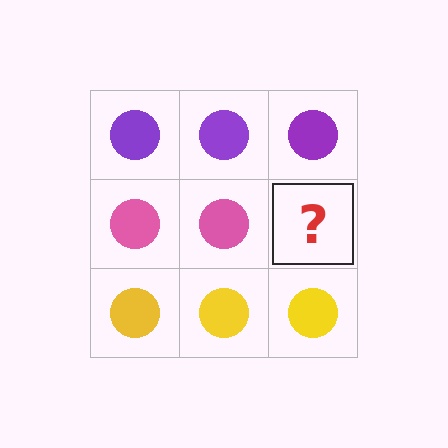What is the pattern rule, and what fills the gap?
The rule is that each row has a consistent color. The gap should be filled with a pink circle.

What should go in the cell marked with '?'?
The missing cell should contain a pink circle.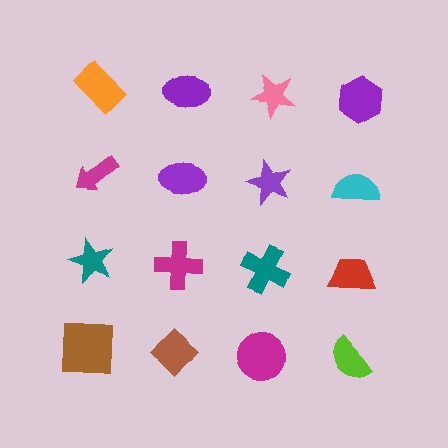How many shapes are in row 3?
4 shapes.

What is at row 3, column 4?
A red trapezoid.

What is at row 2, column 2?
A purple ellipse.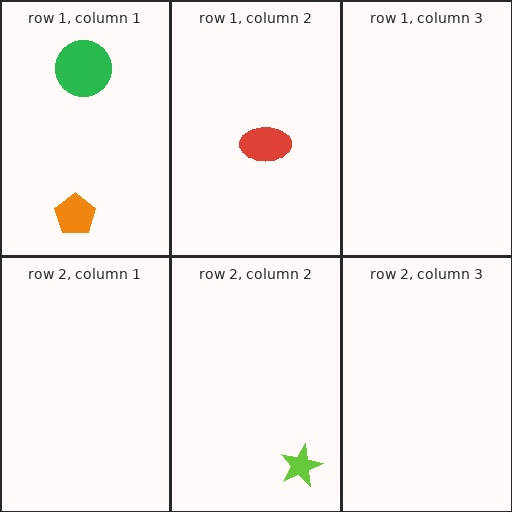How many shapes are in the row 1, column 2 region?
1.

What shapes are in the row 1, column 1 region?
The orange pentagon, the green circle.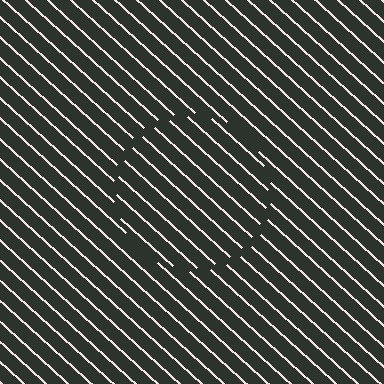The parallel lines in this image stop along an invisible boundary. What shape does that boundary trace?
An illusory circle. The interior of the shape contains the same grating, shifted by half a period — the contour is defined by the phase discontinuity where line-ends from the inner and outer gratings abut.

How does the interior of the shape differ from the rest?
The interior of the shape contains the same grating, shifted by half a period — the contour is defined by the phase discontinuity where line-ends from the inner and outer gratings abut.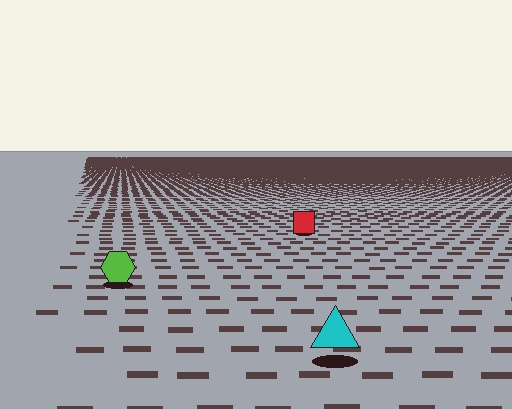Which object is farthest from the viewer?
The red square is farthest from the viewer. It appears smaller and the ground texture around it is denser.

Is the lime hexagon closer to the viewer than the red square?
Yes. The lime hexagon is closer — you can tell from the texture gradient: the ground texture is coarser near it.